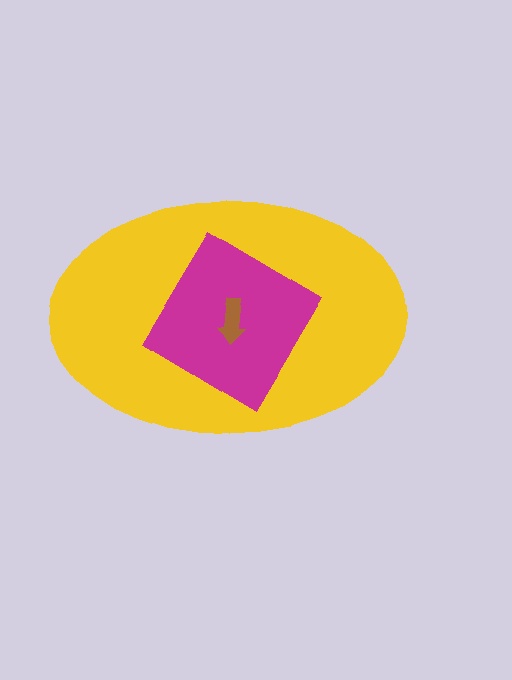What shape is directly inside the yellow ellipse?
The magenta diamond.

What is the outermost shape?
The yellow ellipse.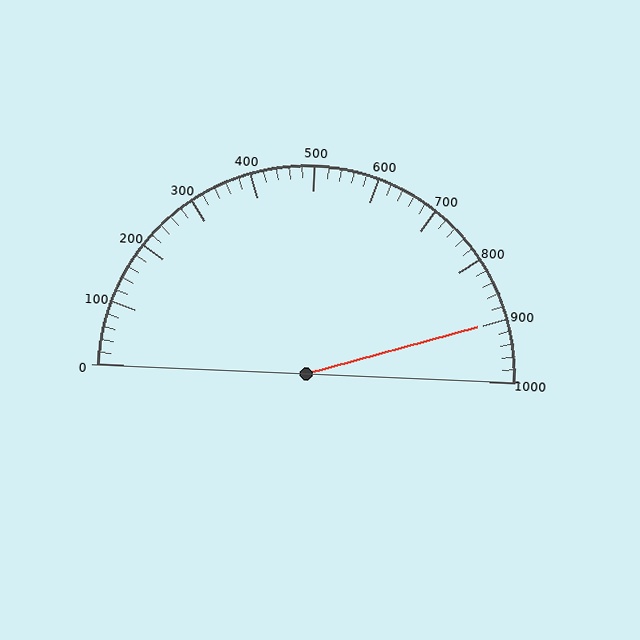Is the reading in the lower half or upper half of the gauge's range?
The reading is in the upper half of the range (0 to 1000).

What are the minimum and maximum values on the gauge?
The gauge ranges from 0 to 1000.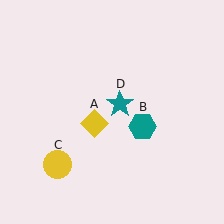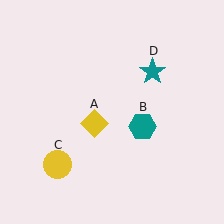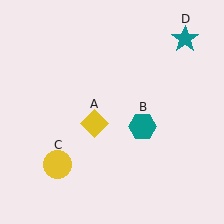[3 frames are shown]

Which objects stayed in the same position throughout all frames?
Yellow diamond (object A) and teal hexagon (object B) and yellow circle (object C) remained stationary.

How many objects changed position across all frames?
1 object changed position: teal star (object D).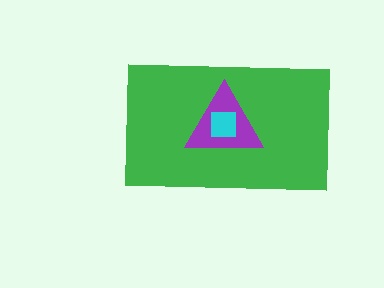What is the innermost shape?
The cyan square.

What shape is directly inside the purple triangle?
The cyan square.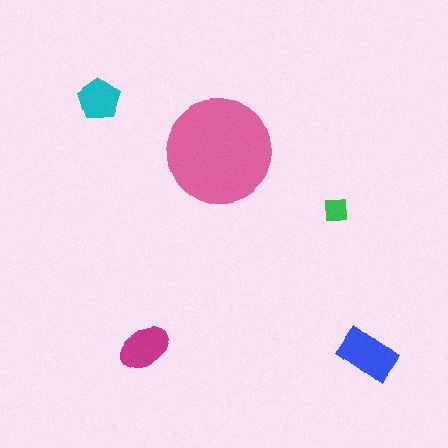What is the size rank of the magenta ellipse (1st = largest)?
3rd.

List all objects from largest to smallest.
The pink circle, the blue rectangle, the magenta ellipse, the cyan pentagon, the green square.